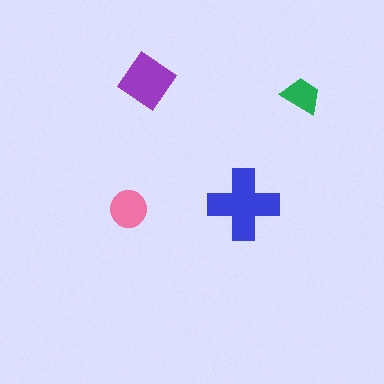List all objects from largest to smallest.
The blue cross, the purple diamond, the pink circle, the green trapezoid.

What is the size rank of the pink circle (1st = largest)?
3rd.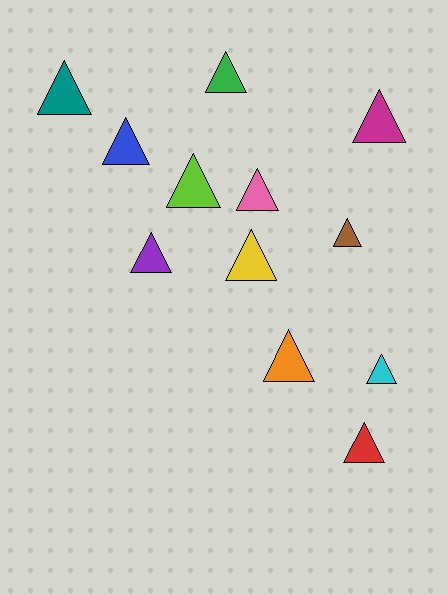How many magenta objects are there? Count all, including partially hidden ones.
There is 1 magenta object.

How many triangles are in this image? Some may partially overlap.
There are 12 triangles.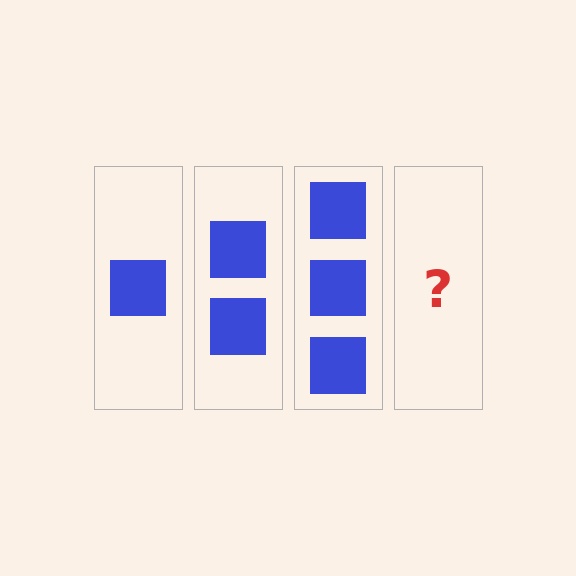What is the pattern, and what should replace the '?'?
The pattern is that each step adds one more square. The '?' should be 4 squares.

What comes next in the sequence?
The next element should be 4 squares.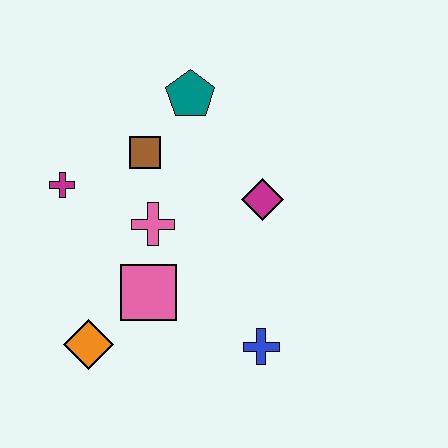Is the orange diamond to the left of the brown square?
Yes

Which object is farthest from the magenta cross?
The blue cross is farthest from the magenta cross.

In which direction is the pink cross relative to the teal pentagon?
The pink cross is below the teal pentagon.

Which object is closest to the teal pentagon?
The brown square is closest to the teal pentagon.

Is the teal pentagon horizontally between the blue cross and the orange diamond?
Yes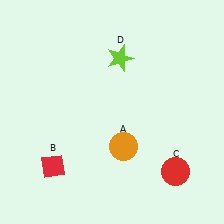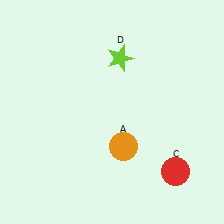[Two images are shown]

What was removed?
The red diamond (B) was removed in Image 2.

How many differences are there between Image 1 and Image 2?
There is 1 difference between the two images.